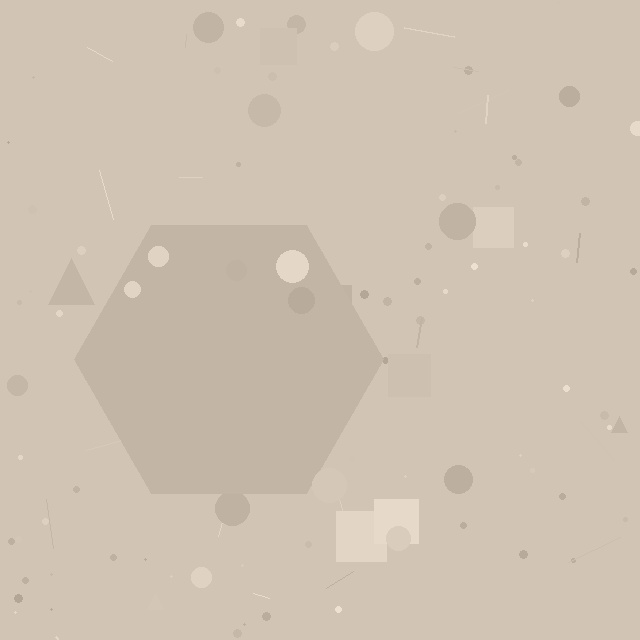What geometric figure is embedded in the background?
A hexagon is embedded in the background.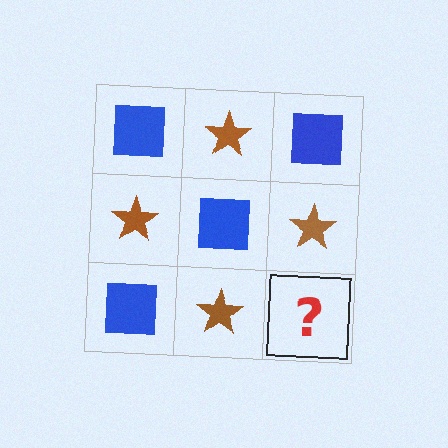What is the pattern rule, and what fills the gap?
The rule is that it alternates blue square and brown star in a checkerboard pattern. The gap should be filled with a blue square.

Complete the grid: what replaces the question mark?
The question mark should be replaced with a blue square.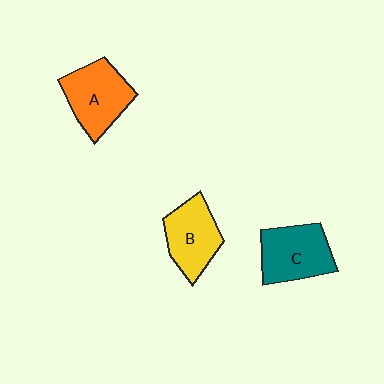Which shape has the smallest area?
Shape B (yellow).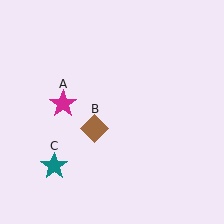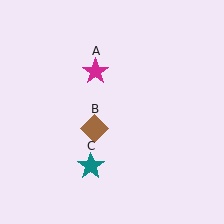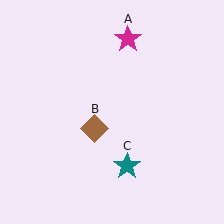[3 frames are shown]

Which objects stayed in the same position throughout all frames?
Brown diamond (object B) remained stationary.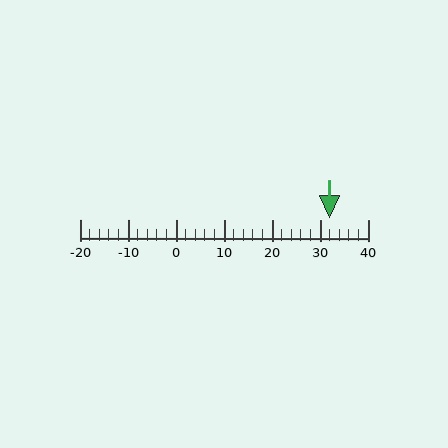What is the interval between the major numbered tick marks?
The major tick marks are spaced 10 units apart.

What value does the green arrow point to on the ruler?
The green arrow points to approximately 32.